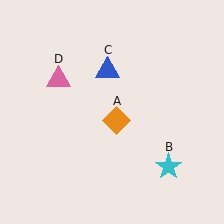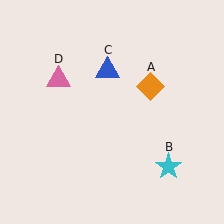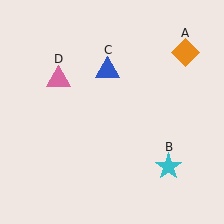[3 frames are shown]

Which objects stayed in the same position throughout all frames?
Cyan star (object B) and blue triangle (object C) and pink triangle (object D) remained stationary.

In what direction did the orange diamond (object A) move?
The orange diamond (object A) moved up and to the right.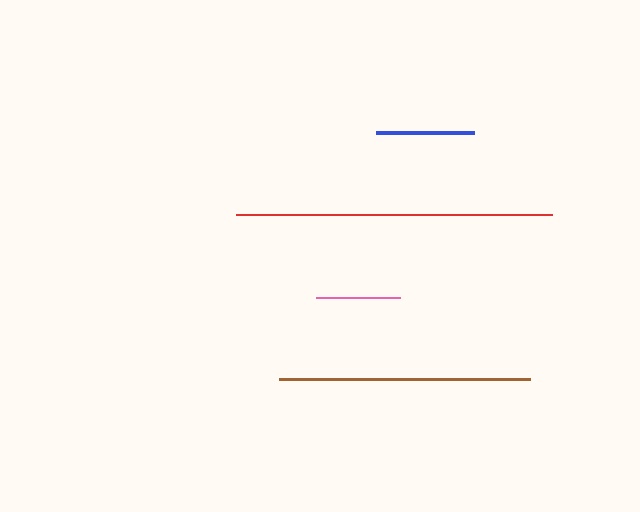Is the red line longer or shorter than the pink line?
The red line is longer than the pink line.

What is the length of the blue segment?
The blue segment is approximately 99 pixels long.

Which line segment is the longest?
The red line is the longest at approximately 315 pixels.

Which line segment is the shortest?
The pink line is the shortest at approximately 84 pixels.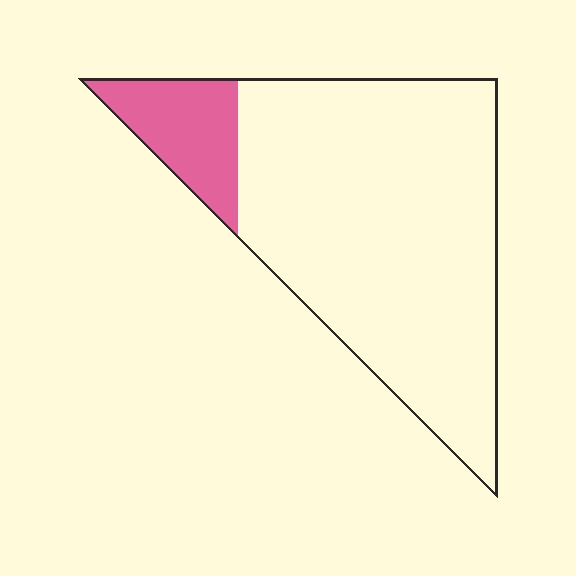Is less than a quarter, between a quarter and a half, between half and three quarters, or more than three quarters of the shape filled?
Less than a quarter.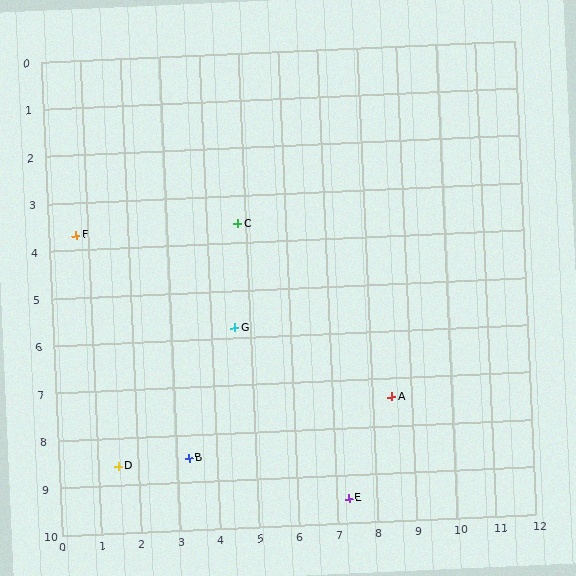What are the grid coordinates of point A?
Point A is at approximately (8.5, 7.4).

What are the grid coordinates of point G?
Point G is at approximately (4.6, 5.8).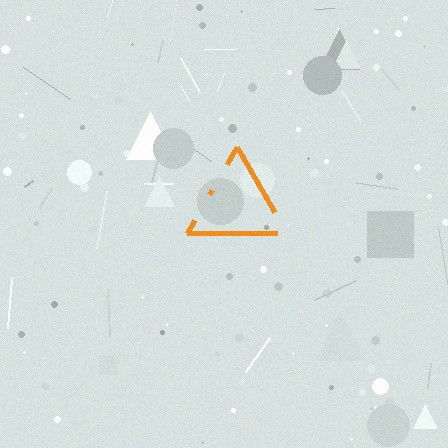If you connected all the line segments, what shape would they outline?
They would outline a triangle.